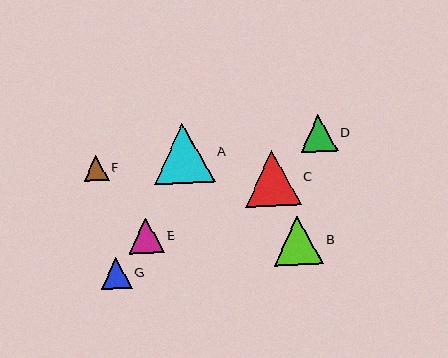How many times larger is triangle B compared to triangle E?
Triangle B is approximately 1.4 times the size of triangle E.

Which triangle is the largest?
Triangle A is the largest with a size of approximately 60 pixels.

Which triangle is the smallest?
Triangle F is the smallest with a size of approximately 25 pixels.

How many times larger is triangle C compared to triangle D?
Triangle C is approximately 1.5 times the size of triangle D.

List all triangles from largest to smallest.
From largest to smallest: A, C, B, D, E, G, F.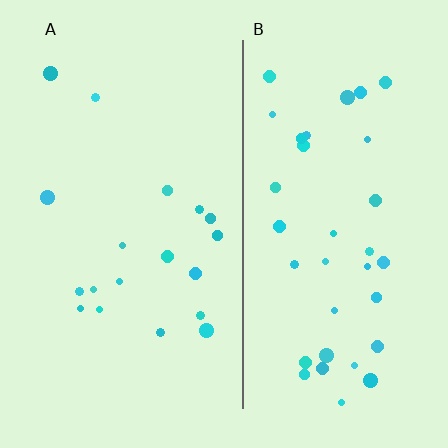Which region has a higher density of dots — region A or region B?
B (the right).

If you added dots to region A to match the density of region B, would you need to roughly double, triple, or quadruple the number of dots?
Approximately double.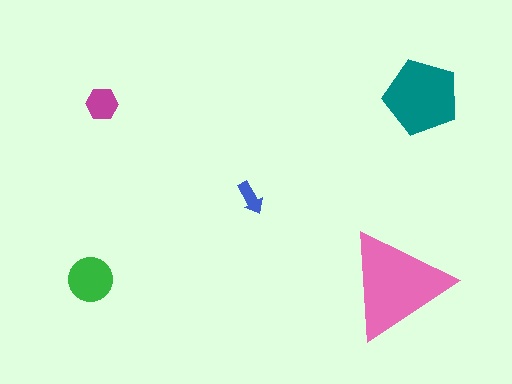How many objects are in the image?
There are 5 objects in the image.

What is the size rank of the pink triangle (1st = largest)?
1st.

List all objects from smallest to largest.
The blue arrow, the magenta hexagon, the green circle, the teal pentagon, the pink triangle.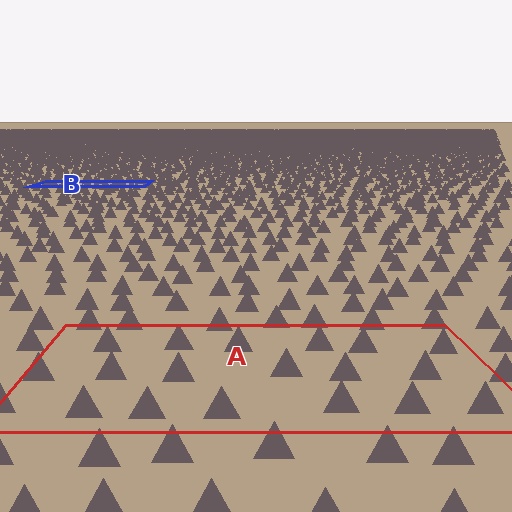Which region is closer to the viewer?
Region A is closer. The texture elements there are larger and more spread out.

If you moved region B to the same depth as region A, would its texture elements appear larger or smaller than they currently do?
They would appear larger. At a closer depth, the same texture elements are projected at a bigger on-screen size.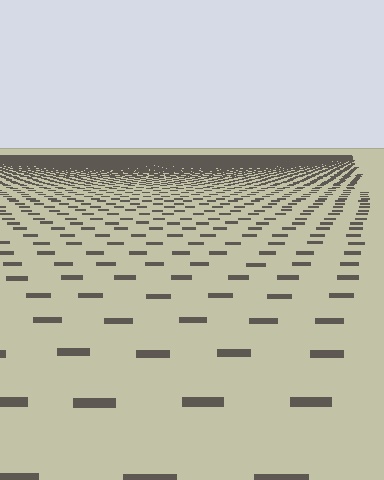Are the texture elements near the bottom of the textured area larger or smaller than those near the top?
Larger. Near the bottom, elements are closer to the viewer and appear at a bigger on-screen size.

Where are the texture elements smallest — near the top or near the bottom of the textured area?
Near the top.